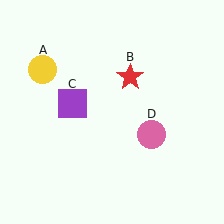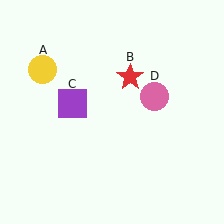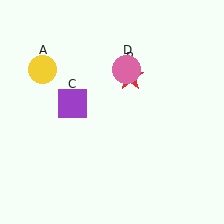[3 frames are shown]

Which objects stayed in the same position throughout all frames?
Yellow circle (object A) and red star (object B) and purple square (object C) remained stationary.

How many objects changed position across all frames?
1 object changed position: pink circle (object D).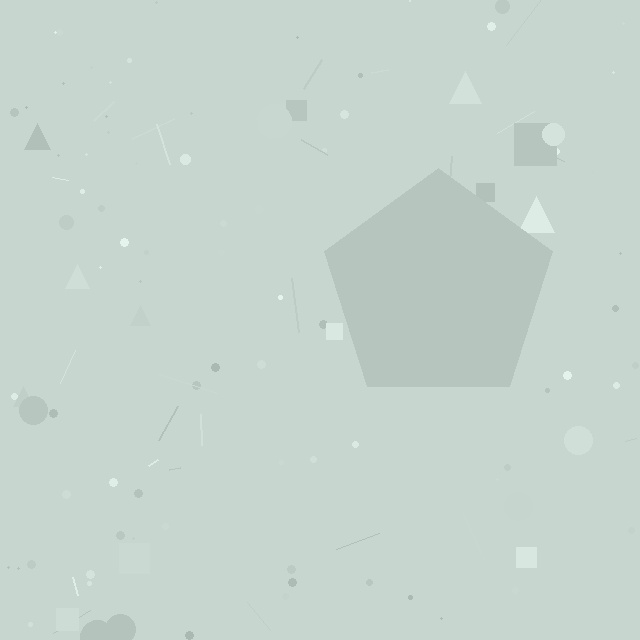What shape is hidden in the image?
A pentagon is hidden in the image.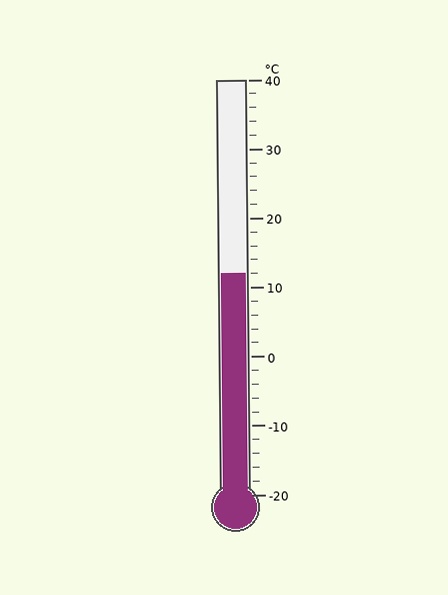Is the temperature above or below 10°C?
The temperature is above 10°C.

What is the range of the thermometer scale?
The thermometer scale ranges from -20°C to 40°C.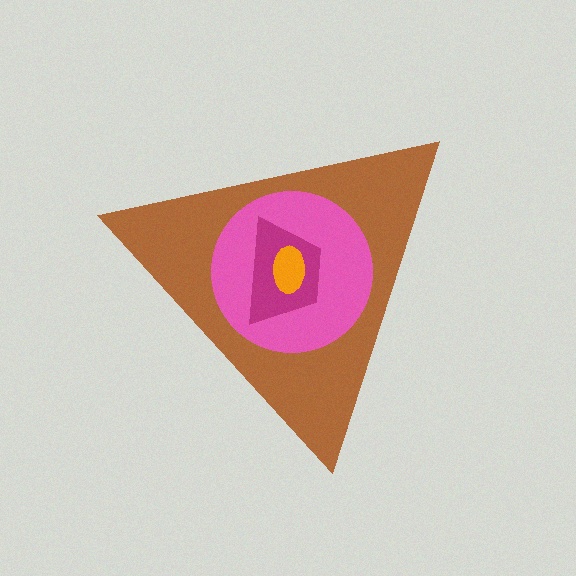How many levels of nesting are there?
4.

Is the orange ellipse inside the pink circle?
Yes.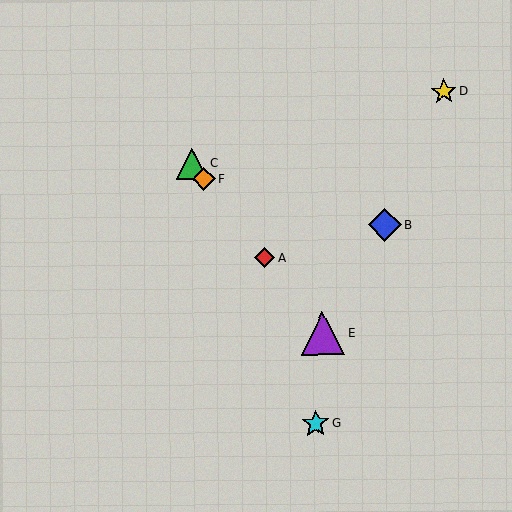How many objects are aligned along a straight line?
4 objects (A, C, E, F) are aligned along a straight line.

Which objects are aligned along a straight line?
Objects A, C, E, F are aligned along a straight line.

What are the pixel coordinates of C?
Object C is at (192, 163).